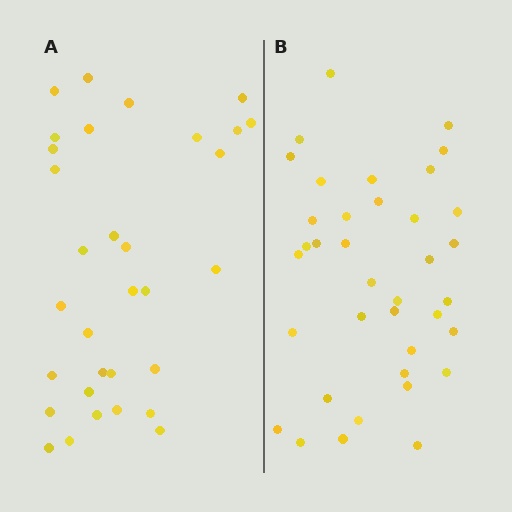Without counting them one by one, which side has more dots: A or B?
Region B (the right region) has more dots.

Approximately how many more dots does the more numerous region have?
Region B has about 5 more dots than region A.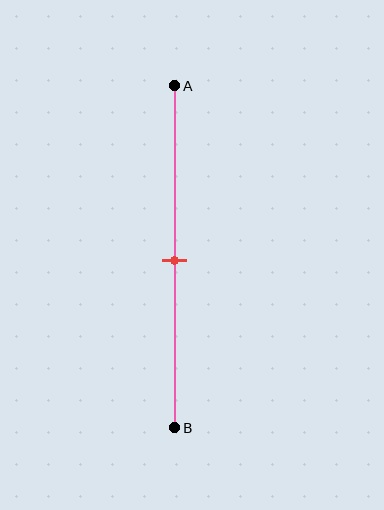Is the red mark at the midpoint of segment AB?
Yes, the mark is approximately at the midpoint.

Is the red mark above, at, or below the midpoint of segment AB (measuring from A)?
The red mark is approximately at the midpoint of segment AB.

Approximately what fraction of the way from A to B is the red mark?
The red mark is approximately 50% of the way from A to B.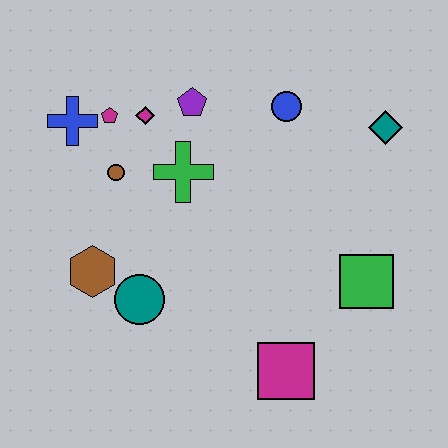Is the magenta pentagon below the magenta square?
No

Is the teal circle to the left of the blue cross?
No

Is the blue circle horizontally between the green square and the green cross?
Yes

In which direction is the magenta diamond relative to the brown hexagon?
The magenta diamond is above the brown hexagon.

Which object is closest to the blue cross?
The magenta pentagon is closest to the blue cross.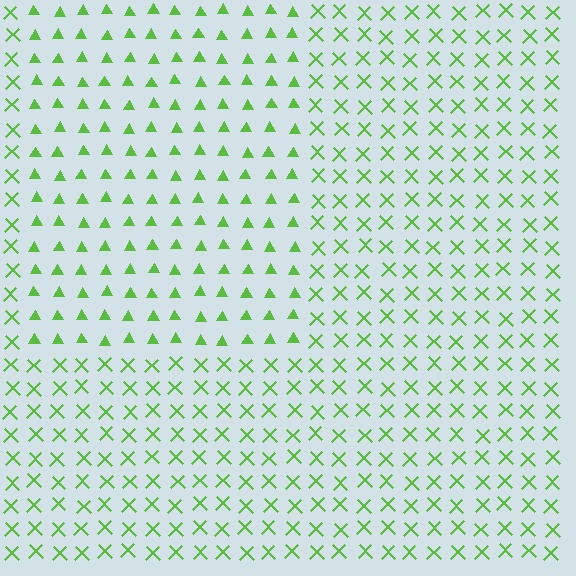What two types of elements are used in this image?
The image uses triangles inside the rectangle region and X marks outside it.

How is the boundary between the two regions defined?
The boundary is defined by a change in element shape: triangles inside vs. X marks outside. All elements share the same color and spacing.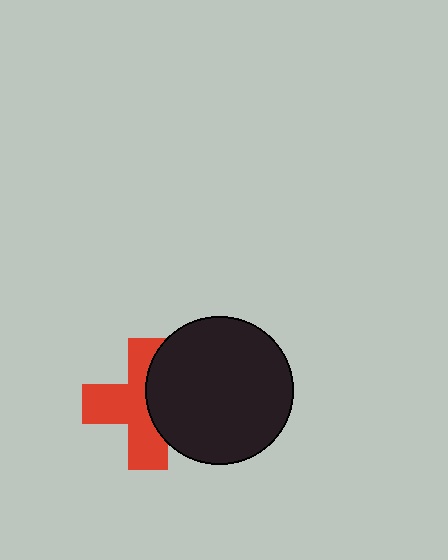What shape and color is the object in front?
The object in front is a black circle.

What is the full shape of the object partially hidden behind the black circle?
The partially hidden object is a red cross.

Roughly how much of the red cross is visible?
About half of it is visible (roughly 61%).